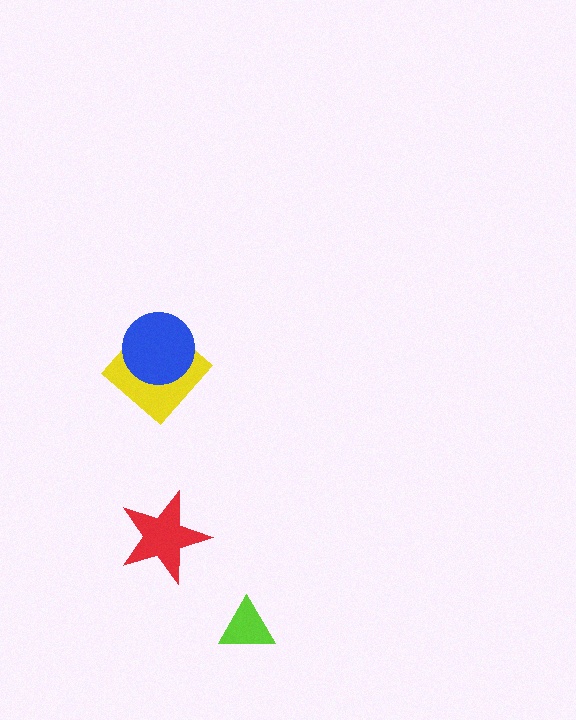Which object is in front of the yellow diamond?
The blue circle is in front of the yellow diamond.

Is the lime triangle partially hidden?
No, no other shape covers it.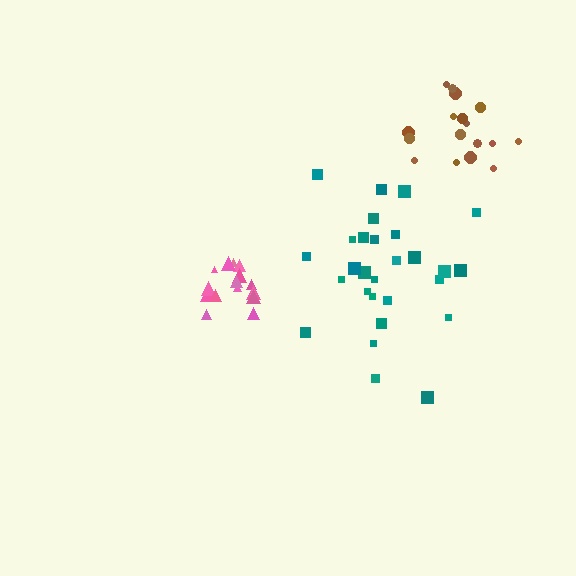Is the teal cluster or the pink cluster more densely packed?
Pink.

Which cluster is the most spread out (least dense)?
Teal.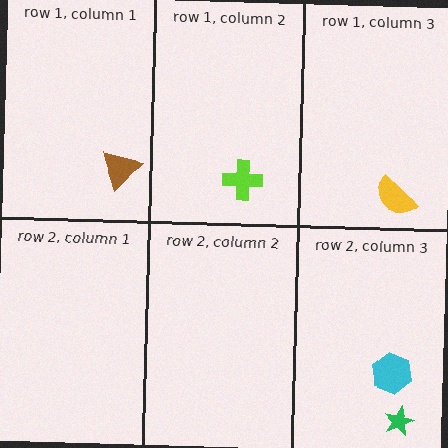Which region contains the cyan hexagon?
The row 2, column 3 region.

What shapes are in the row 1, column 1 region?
The brown triangle.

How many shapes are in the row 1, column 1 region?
1.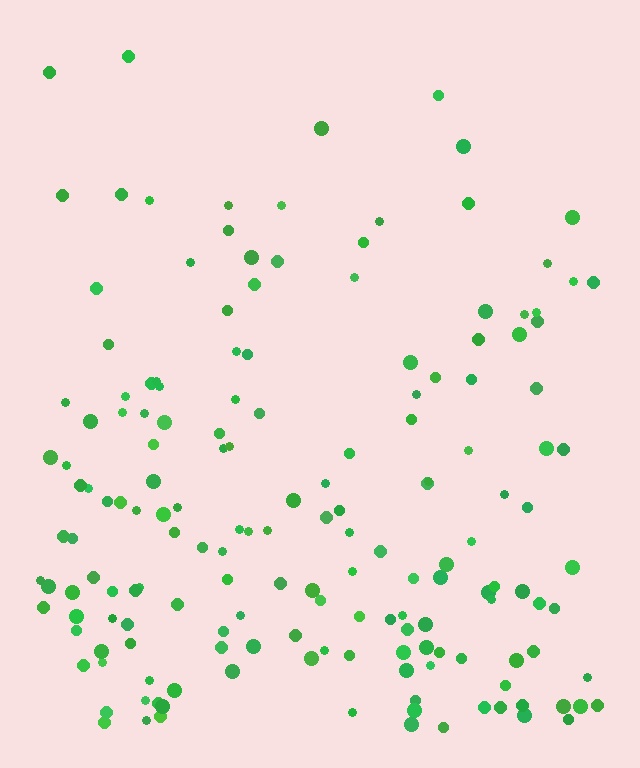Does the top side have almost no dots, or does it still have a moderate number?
Still a moderate number, just noticeably fewer than the bottom.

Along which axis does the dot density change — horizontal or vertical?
Vertical.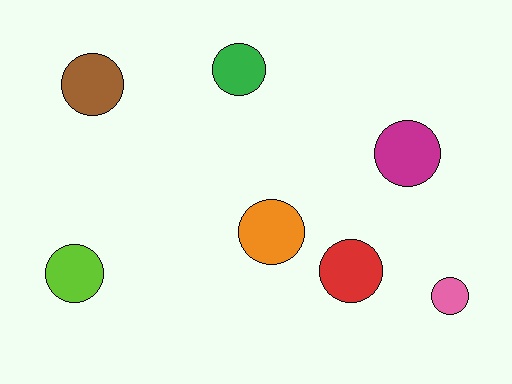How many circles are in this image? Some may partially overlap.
There are 7 circles.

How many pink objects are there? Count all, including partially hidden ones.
There is 1 pink object.